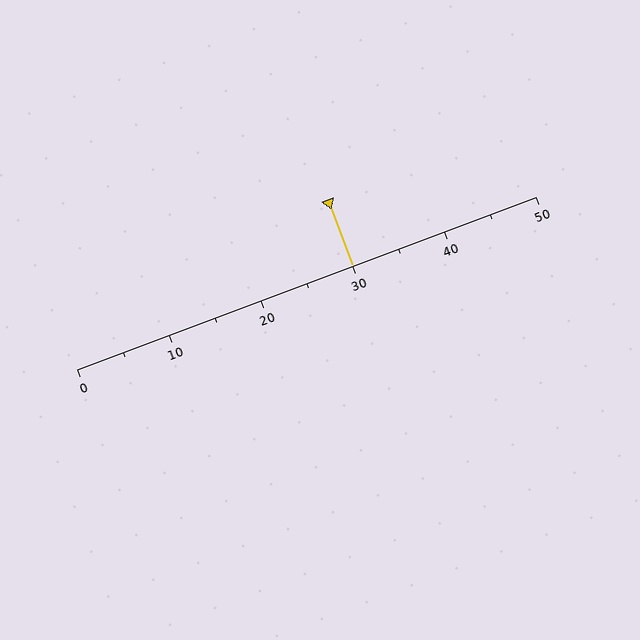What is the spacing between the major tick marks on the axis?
The major ticks are spaced 10 apart.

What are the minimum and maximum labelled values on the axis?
The axis runs from 0 to 50.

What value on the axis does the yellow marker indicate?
The marker indicates approximately 30.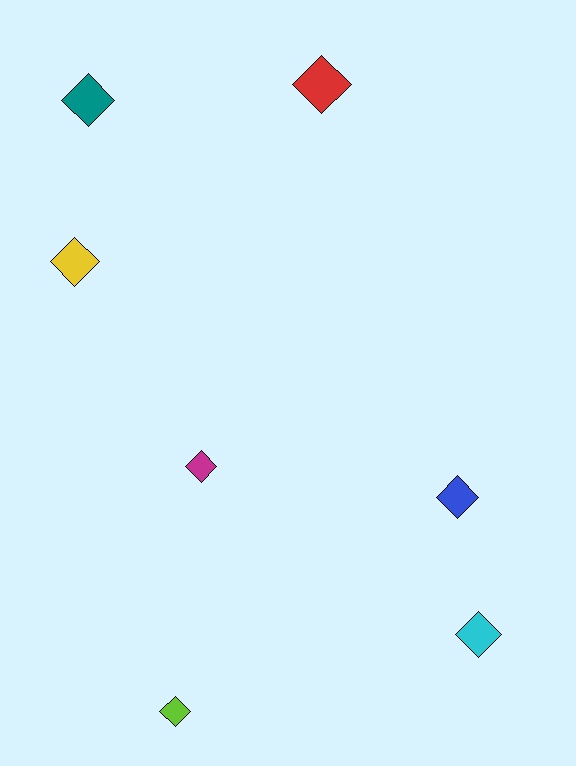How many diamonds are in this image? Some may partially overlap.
There are 7 diamonds.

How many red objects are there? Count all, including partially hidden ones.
There is 1 red object.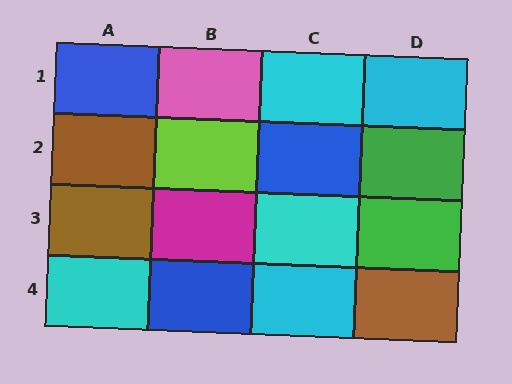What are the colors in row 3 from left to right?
Brown, magenta, cyan, green.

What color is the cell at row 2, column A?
Brown.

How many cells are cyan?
5 cells are cyan.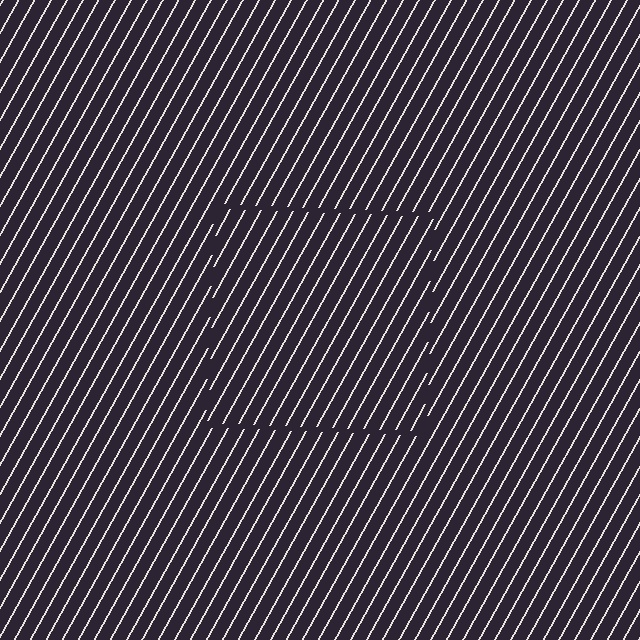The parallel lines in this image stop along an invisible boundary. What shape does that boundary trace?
An illusory square. The interior of the shape contains the same grating, shifted by half a period — the contour is defined by the phase discontinuity where line-ends from the inner and outer gratings abut.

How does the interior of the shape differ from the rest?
The interior of the shape contains the same grating, shifted by half a period — the contour is defined by the phase discontinuity where line-ends from the inner and outer gratings abut.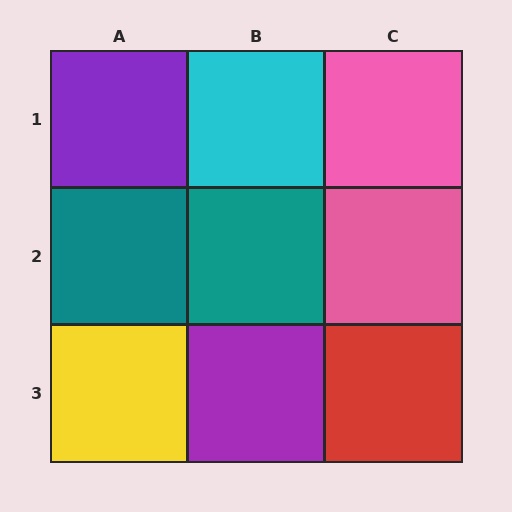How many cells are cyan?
1 cell is cyan.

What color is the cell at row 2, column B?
Teal.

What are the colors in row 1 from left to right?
Purple, cyan, pink.